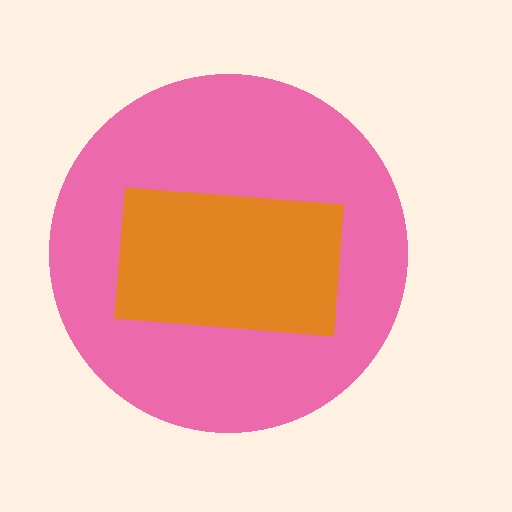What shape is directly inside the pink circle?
The orange rectangle.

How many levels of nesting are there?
2.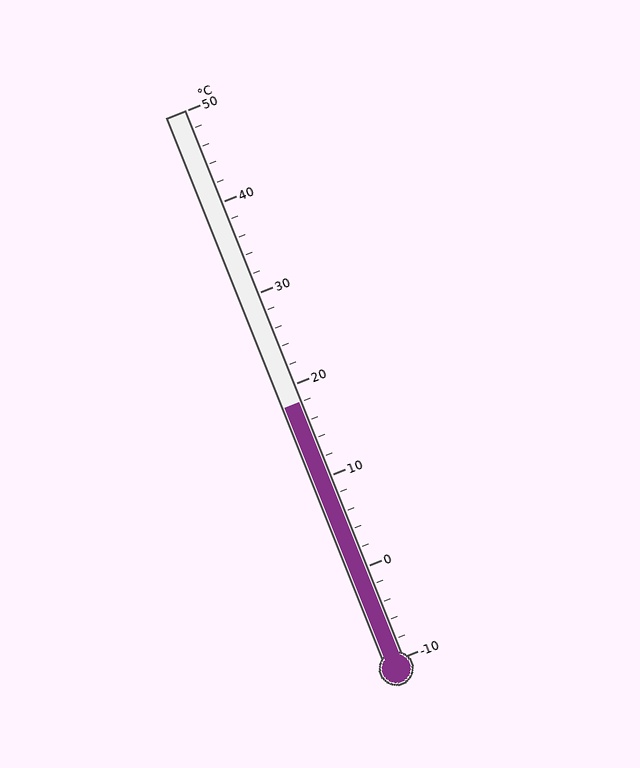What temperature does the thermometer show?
The thermometer shows approximately 18°C.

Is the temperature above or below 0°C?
The temperature is above 0°C.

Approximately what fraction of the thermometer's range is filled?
The thermometer is filled to approximately 45% of its range.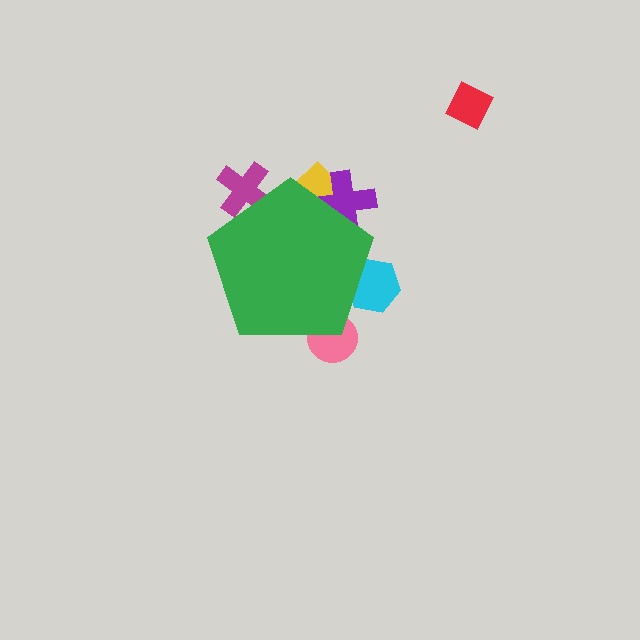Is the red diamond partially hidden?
No, the red diamond is fully visible.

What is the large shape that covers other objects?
A green pentagon.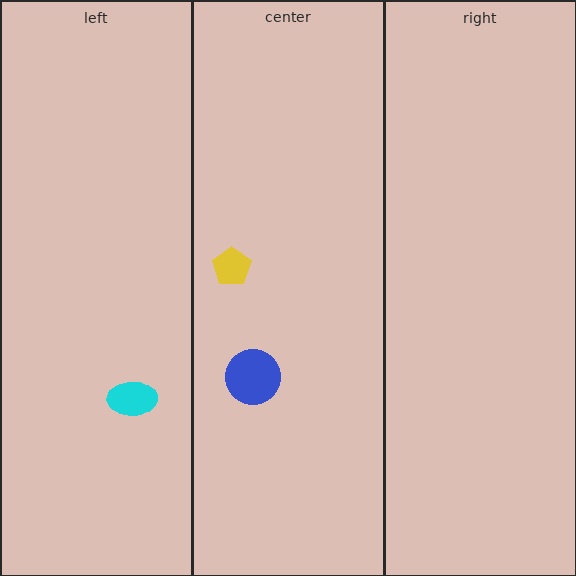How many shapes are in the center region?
2.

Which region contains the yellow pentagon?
The center region.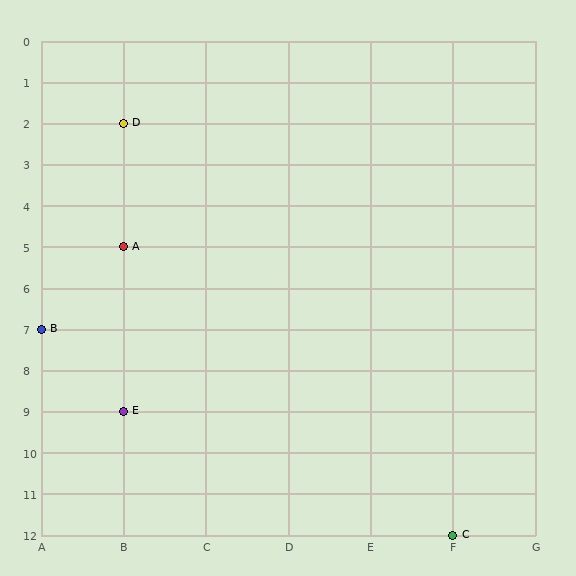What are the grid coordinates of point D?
Point D is at grid coordinates (B, 2).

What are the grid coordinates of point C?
Point C is at grid coordinates (F, 12).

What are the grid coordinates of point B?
Point B is at grid coordinates (A, 7).